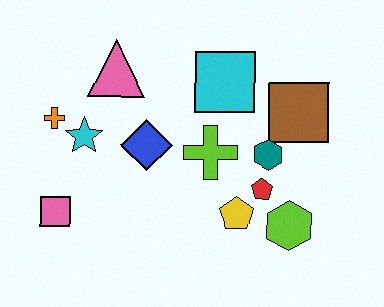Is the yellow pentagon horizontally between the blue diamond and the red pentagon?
Yes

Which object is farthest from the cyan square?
The pink square is farthest from the cyan square.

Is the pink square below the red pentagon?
Yes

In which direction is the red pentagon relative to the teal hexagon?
The red pentagon is below the teal hexagon.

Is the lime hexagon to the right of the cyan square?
Yes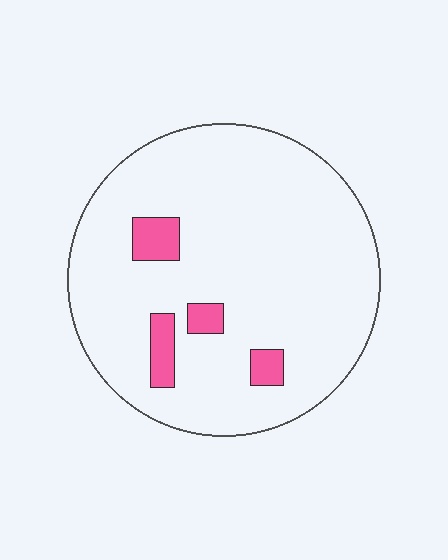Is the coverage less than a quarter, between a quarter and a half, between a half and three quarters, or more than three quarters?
Less than a quarter.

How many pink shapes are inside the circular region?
4.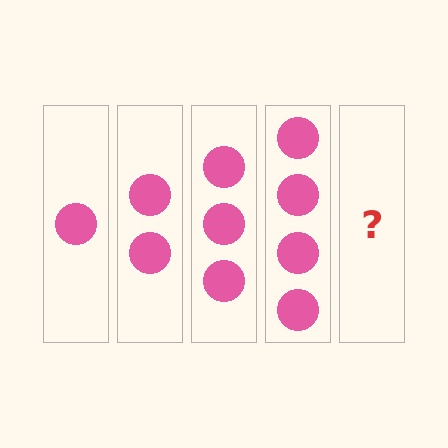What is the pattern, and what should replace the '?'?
The pattern is that each step adds one more circle. The '?' should be 5 circles.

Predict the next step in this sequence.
The next step is 5 circles.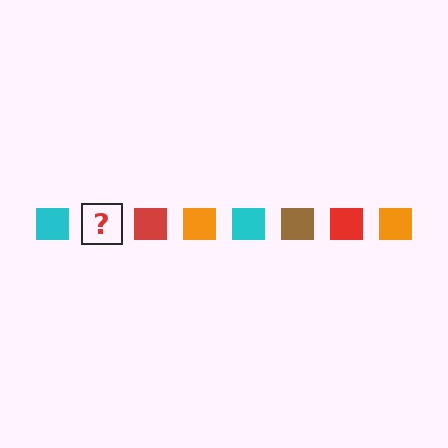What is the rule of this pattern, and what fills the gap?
The rule is that the pattern cycles through cyan, brown, red, orange squares. The gap should be filled with a brown square.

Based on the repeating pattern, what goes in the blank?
The blank should be a brown square.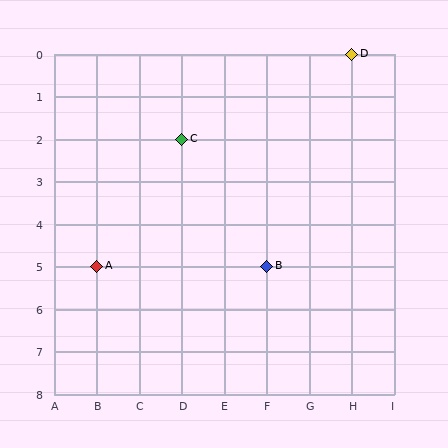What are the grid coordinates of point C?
Point C is at grid coordinates (D, 2).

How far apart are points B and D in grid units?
Points B and D are 2 columns and 5 rows apart (about 5.4 grid units diagonally).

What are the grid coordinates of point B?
Point B is at grid coordinates (F, 5).